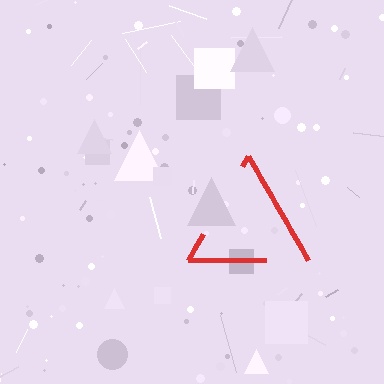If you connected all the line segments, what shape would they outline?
They would outline a triangle.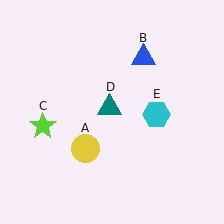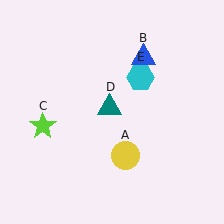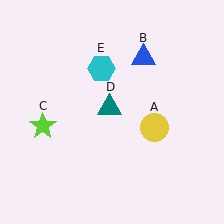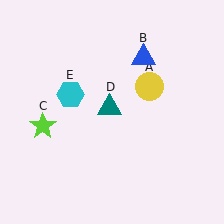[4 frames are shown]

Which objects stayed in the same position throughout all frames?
Blue triangle (object B) and lime star (object C) and teal triangle (object D) remained stationary.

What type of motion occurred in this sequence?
The yellow circle (object A), cyan hexagon (object E) rotated counterclockwise around the center of the scene.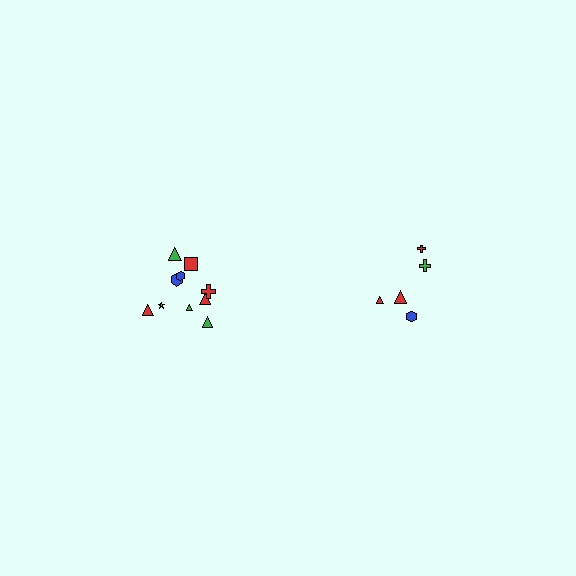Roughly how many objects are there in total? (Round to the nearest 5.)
Roughly 15 objects in total.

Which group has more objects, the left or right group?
The left group.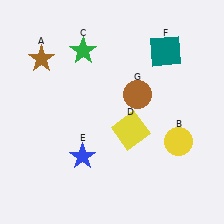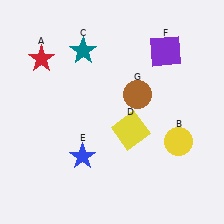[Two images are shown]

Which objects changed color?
A changed from brown to red. C changed from green to teal. F changed from teal to purple.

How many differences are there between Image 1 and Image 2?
There are 3 differences between the two images.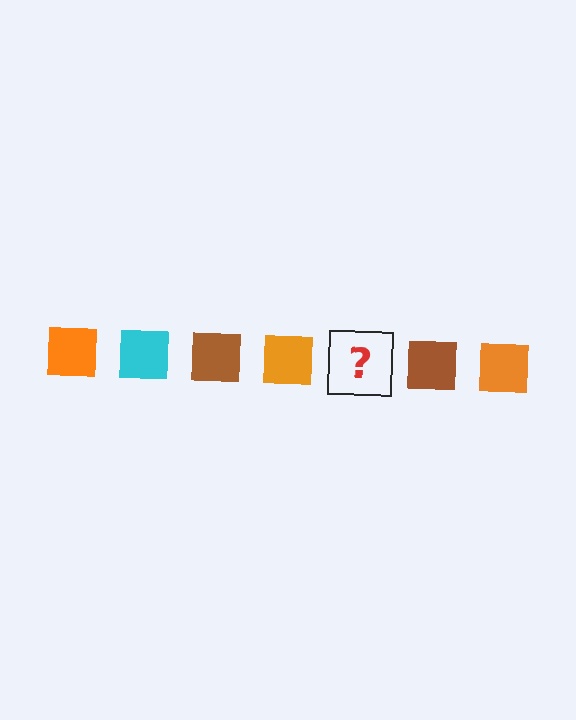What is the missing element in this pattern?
The missing element is a cyan square.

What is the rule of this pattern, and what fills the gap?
The rule is that the pattern cycles through orange, cyan, brown squares. The gap should be filled with a cyan square.